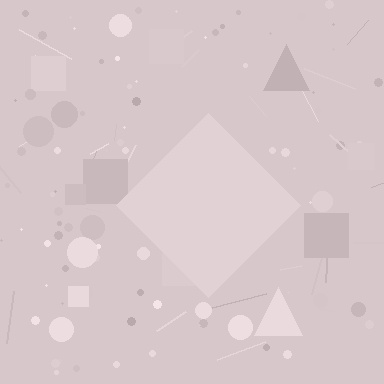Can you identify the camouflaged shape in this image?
The camouflaged shape is a diamond.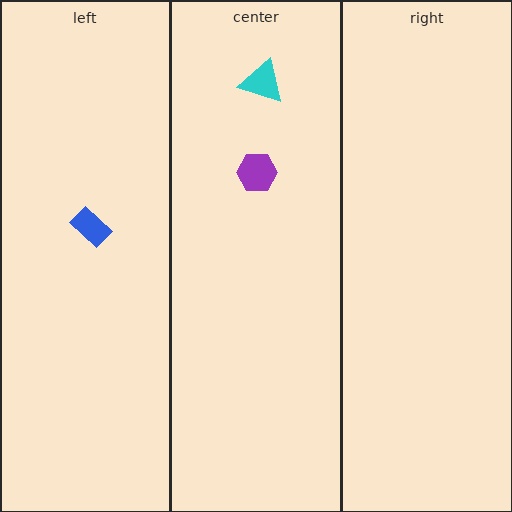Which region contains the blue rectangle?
The left region.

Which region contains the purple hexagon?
The center region.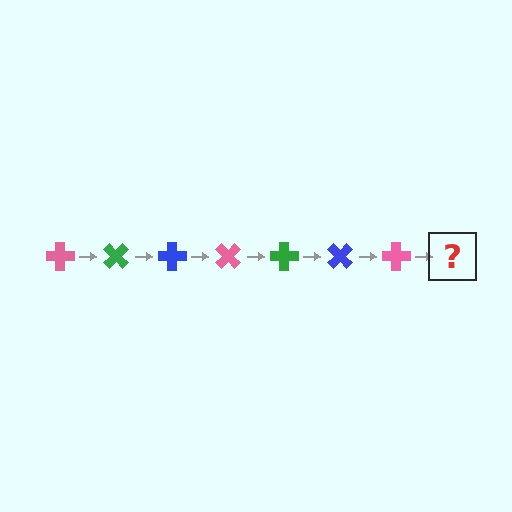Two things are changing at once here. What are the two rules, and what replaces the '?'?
The two rules are that it rotates 45 degrees each step and the color cycles through pink, green, and blue. The '?' should be a green cross, rotated 315 degrees from the start.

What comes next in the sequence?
The next element should be a green cross, rotated 315 degrees from the start.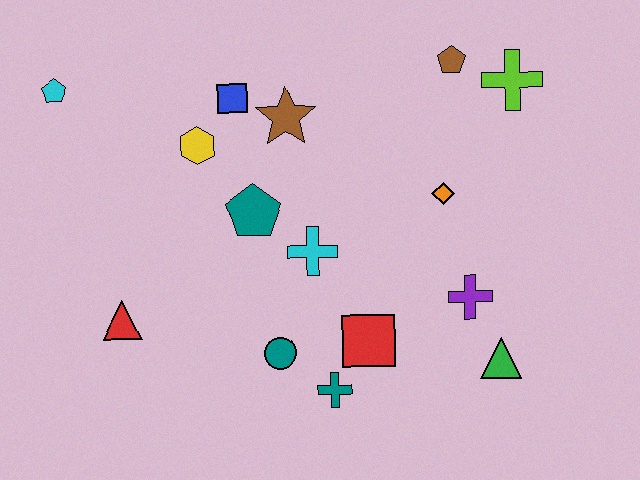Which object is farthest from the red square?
The cyan pentagon is farthest from the red square.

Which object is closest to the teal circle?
The teal cross is closest to the teal circle.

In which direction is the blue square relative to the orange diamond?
The blue square is to the left of the orange diamond.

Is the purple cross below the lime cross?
Yes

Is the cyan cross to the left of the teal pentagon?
No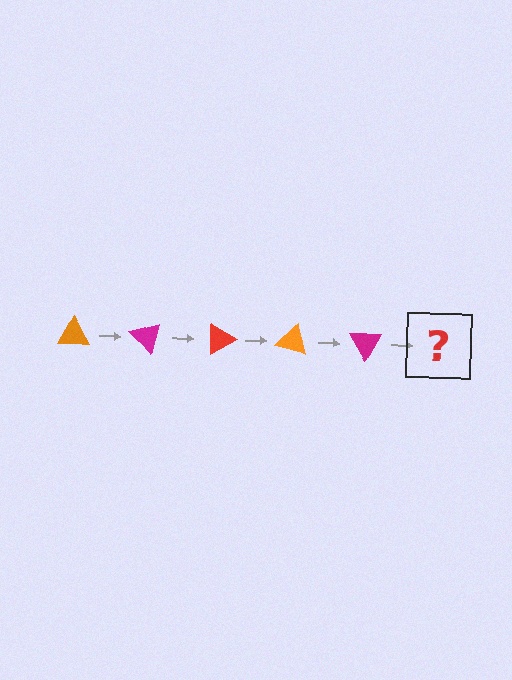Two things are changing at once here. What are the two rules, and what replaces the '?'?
The two rules are that it rotates 45 degrees each step and the color cycles through orange, magenta, and red. The '?' should be a red triangle, rotated 225 degrees from the start.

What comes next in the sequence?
The next element should be a red triangle, rotated 225 degrees from the start.